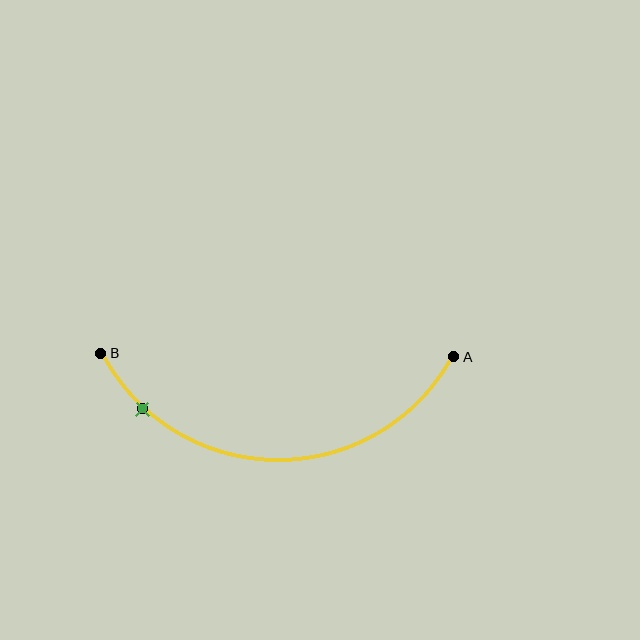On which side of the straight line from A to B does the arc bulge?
The arc bulges below the straight line connecting A and B.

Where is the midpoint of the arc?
The arc midpoint is the point on the curve farthest from the straight line joining A and B. It sits below that line.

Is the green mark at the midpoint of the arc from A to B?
No. The green mark lies on the arc but is closer to endpoint B. The arc midpoint would be at the point on the curve equidistant along the arc from both A and B.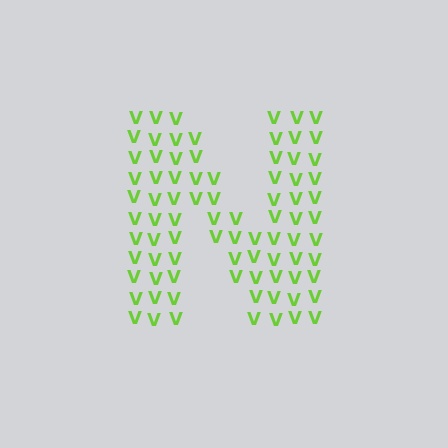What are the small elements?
The small elements are letter V's.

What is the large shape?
The large shape is the letter N.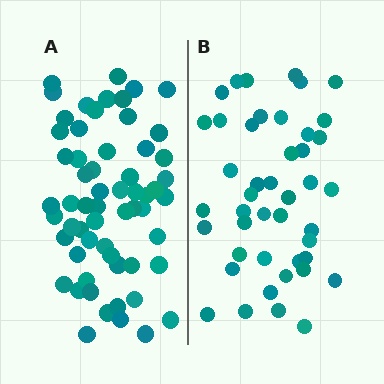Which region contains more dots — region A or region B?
Region A (the left region) has more dots.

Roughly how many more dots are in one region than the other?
Region A has approximately 15 more dots than region B.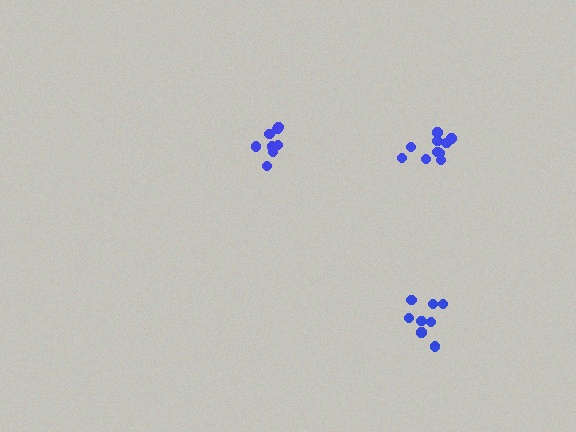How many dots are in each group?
Group 1: 8 dots, Group 2: 8 dots, Group 3: 10 dots (26 total).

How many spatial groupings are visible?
There are 3 spatial groupings.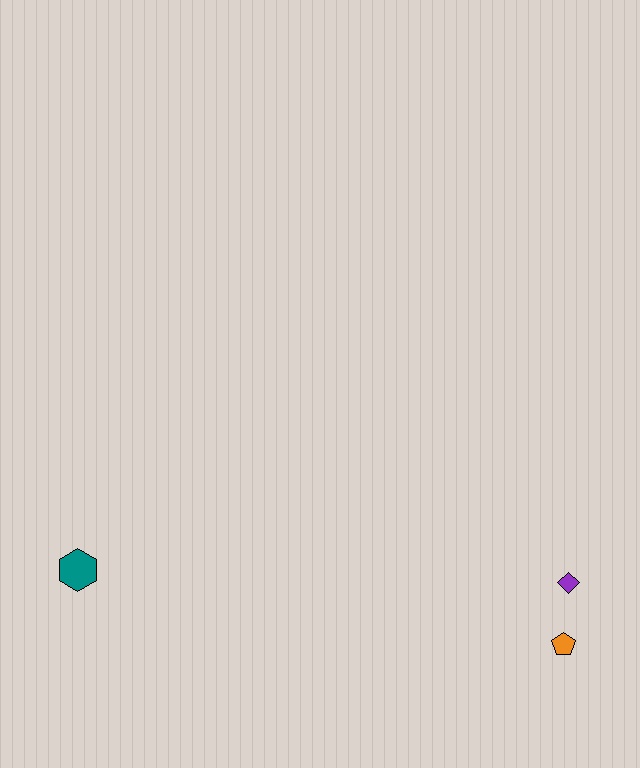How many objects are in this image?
There are 3 objects.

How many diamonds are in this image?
There is 1 diamond.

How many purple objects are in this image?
There is 1 purple object.